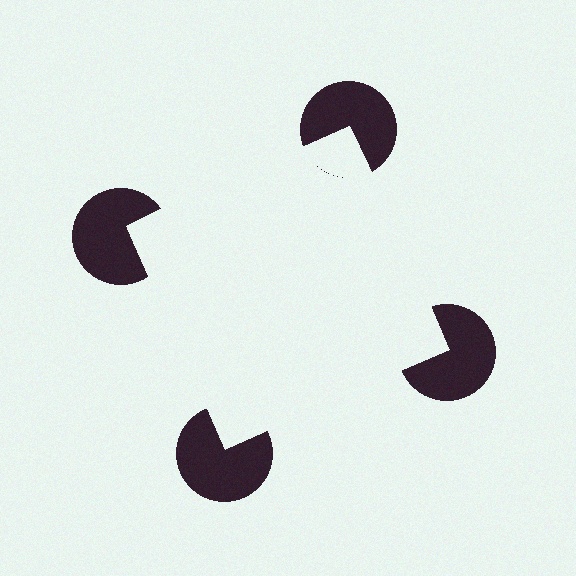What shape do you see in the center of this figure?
An illusory square — its edges are inferred from the aligned wedge cuts in the pac-man discs, not physically drawn.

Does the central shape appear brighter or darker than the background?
It typically appears slightly brighter than the background, even though no actual brightness change is drawn.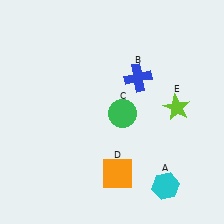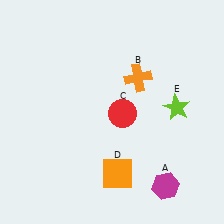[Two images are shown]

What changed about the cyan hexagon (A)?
In Image 1, A is cyan. In Image 2, it changed to magenta.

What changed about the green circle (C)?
In Image 1, C is green. In Image 2, it changed to red.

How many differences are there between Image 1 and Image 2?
There are 3 differences between the two images.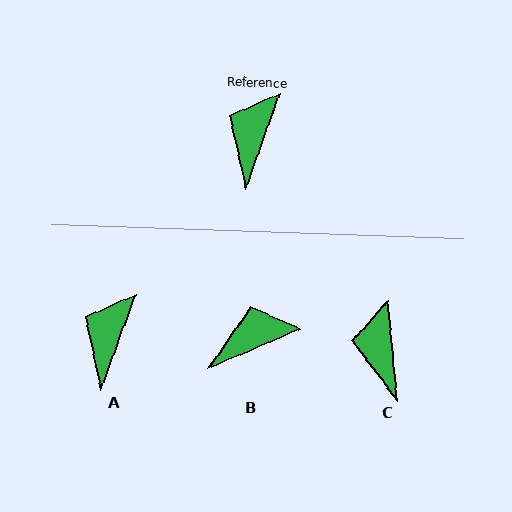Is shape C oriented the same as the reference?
No, it is off by about 26 degrees.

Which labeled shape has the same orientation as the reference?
A.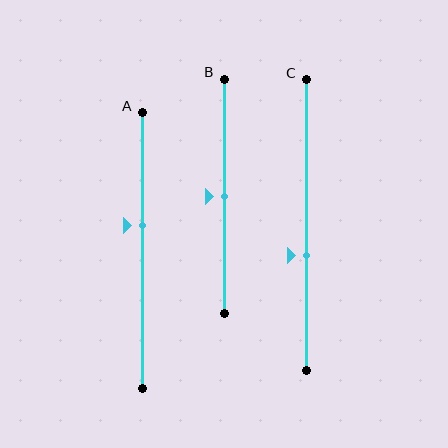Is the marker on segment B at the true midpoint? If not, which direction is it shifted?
Yes, the marker on segment B is at the true midpoint.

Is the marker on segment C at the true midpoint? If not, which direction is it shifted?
No, the marker on segment C is shifted downward by about 10% of the segment length.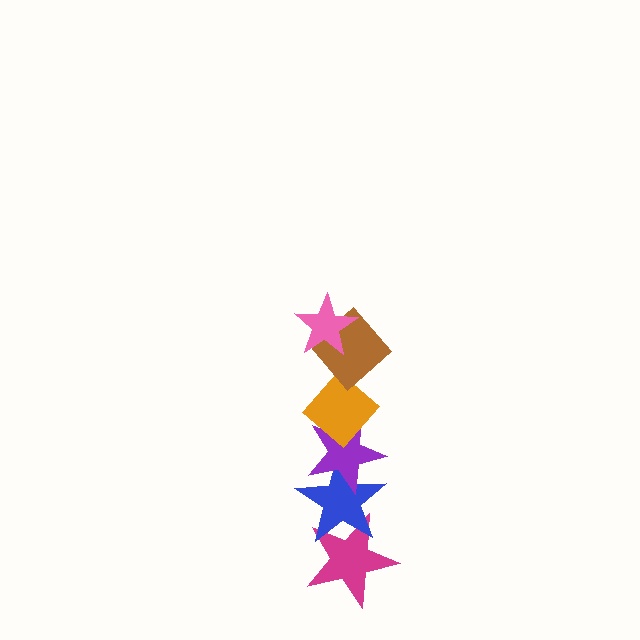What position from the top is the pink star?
The pink star is 1st from the top.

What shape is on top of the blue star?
The purple star is on top of the blue star.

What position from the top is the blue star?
The blue star is 5th from the top.